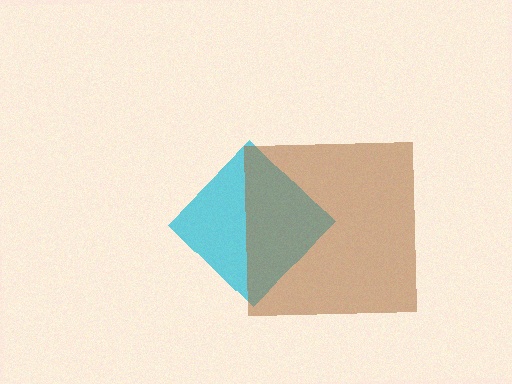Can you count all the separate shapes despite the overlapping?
Yes, there are 2 separate shapes.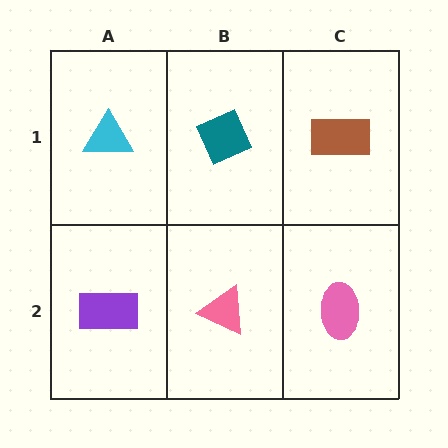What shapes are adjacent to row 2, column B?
A teal diamond (row 1, column B), a purple rectangle (row 2, column A), a pink ellipse (row 2, column C).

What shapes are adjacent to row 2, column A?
A cyan triangle (row 1, column A), a pink triangle (row 2, column B).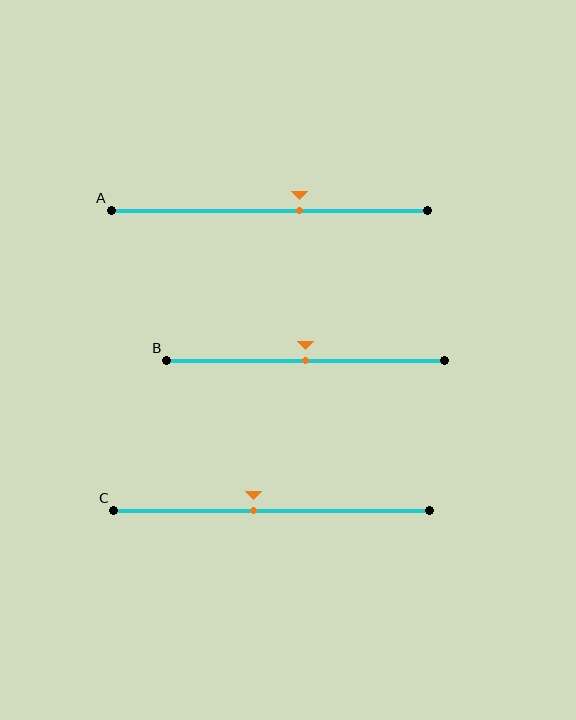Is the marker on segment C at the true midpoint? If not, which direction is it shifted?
No, the marker on segment C is shifted to the left by about 6% of the segment length.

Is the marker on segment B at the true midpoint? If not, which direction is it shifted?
Yes, the marker on segment B is at the true midpoint.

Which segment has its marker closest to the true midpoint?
Segment B has its marker closest to the true midpoint.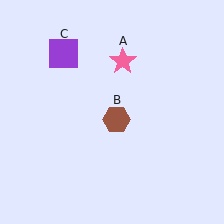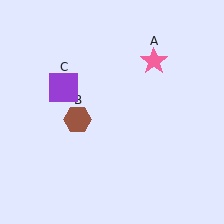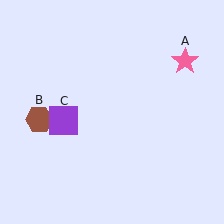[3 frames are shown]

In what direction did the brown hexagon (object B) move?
The brown hexagon (object B) moved left.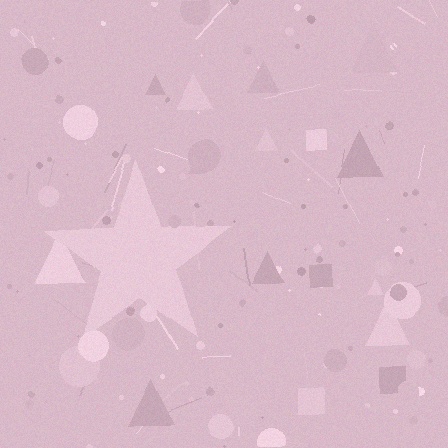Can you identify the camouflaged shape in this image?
The camouflaged shape is a star.